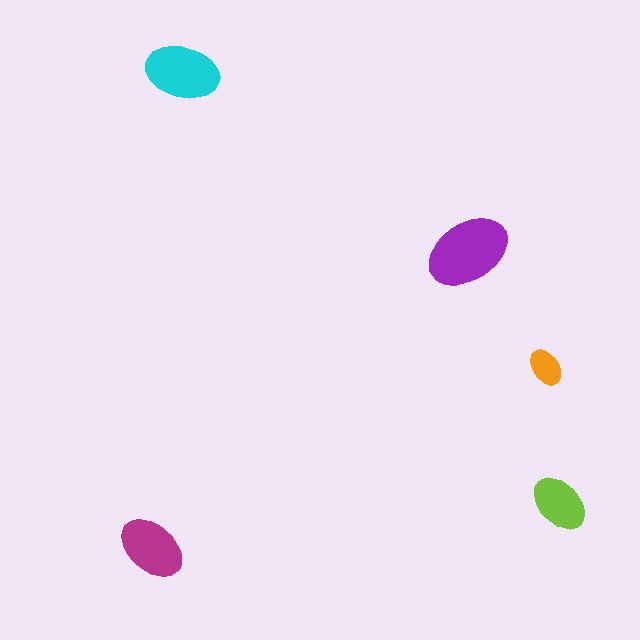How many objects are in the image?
There are 5 objects in the image.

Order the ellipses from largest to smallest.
the purple one, the cyan one, the magenta one, the lime one, the orange one.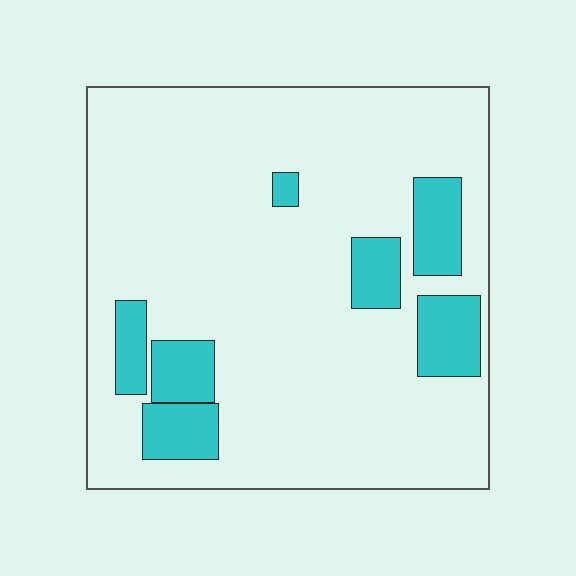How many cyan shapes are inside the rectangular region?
7.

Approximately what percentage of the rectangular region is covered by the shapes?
Approximately 15%.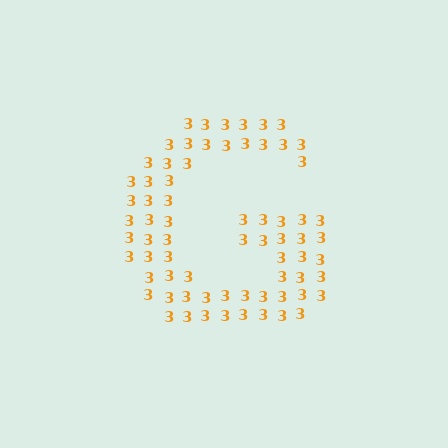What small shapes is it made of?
It is made of small digit 3's.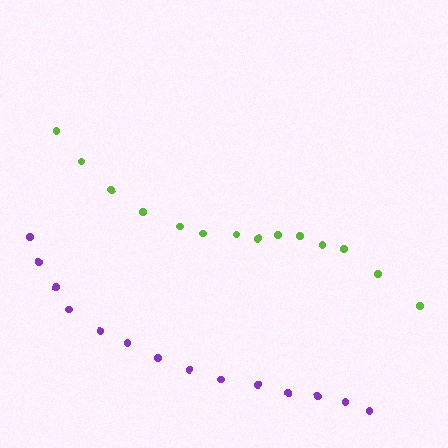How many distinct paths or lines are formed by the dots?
There are 2 distinct paths.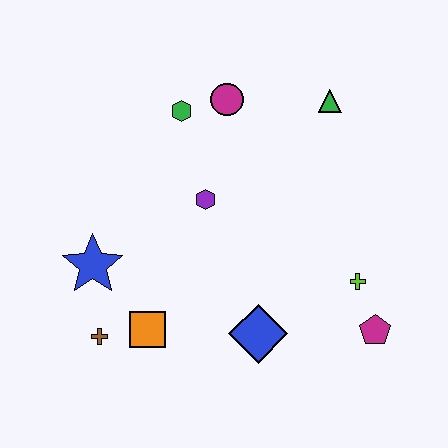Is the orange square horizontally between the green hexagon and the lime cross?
No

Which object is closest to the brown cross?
The orange square is closest to the brown cross.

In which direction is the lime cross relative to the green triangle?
The lime cross is below the green triangle.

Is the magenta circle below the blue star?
No